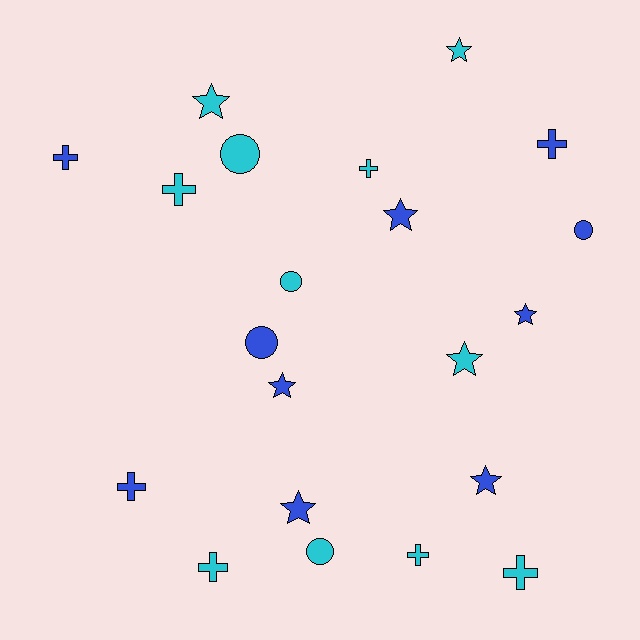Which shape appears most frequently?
Star, with 8 objects.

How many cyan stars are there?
There are 3 cyan stars.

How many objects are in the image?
There are 21 objects.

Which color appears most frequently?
Cyan, with 11 objects.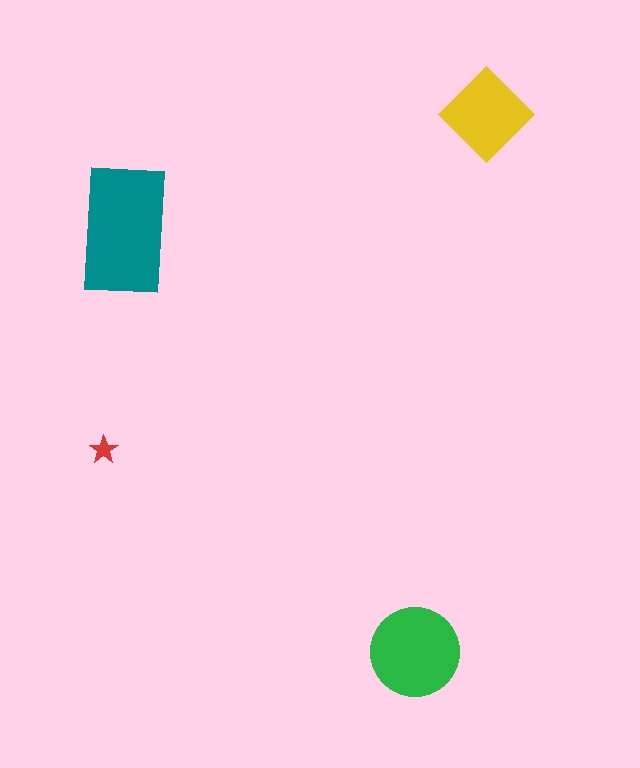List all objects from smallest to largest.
The red star, the yellow diamond, the green circle, the teal rectangle.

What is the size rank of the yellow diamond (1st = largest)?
3rd.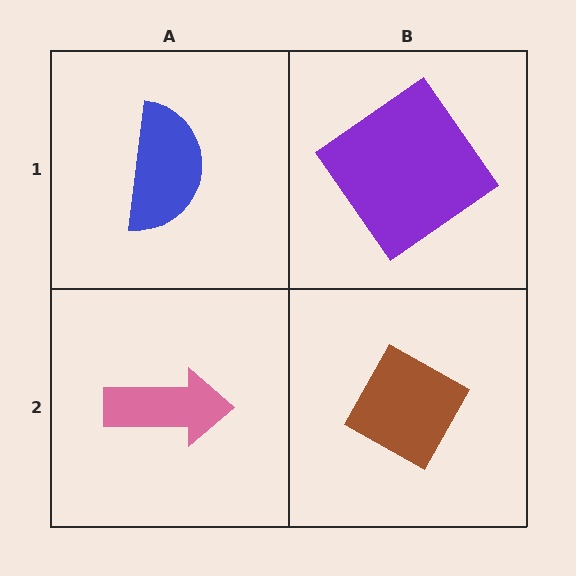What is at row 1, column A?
A blue semicircle.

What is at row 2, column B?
A brown diamond.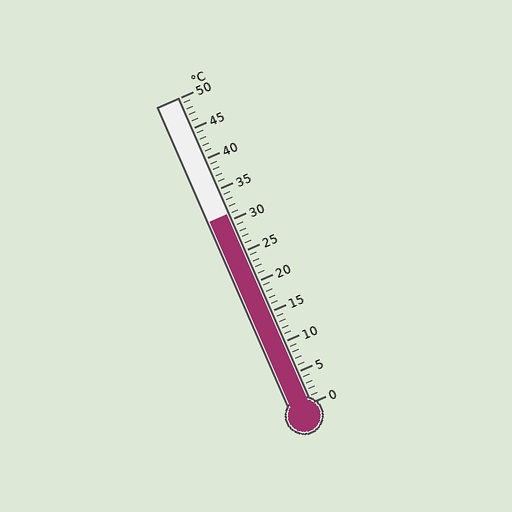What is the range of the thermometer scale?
The thermometer scale ranges from 0°C to 50°C.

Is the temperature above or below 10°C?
The temperature is above 10°C.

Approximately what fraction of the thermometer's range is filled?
The thermometer is filled to approximately 60% of its range.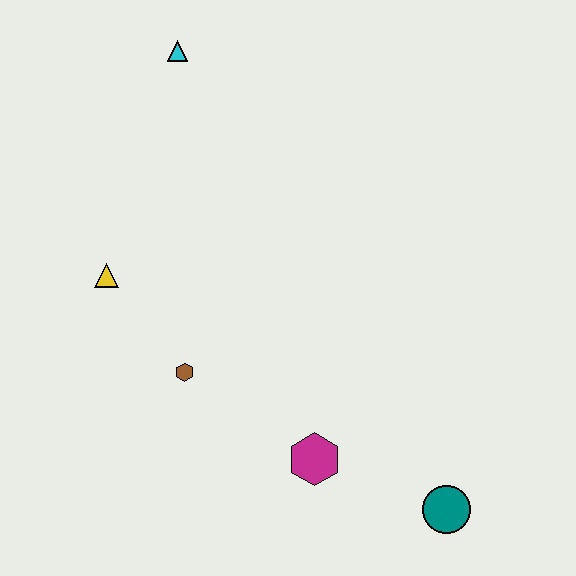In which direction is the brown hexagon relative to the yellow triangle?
The brown hexagon is below the yellow triangle.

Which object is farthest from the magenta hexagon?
The cyan triangle is farthest from the magenta hexagon.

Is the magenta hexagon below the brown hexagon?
Yes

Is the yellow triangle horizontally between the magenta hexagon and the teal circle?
No